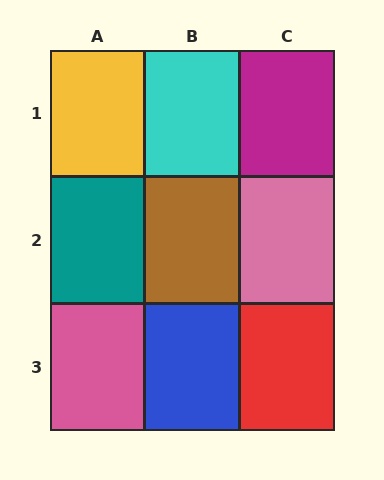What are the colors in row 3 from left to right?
Pink, blue, red.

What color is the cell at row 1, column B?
Cyan.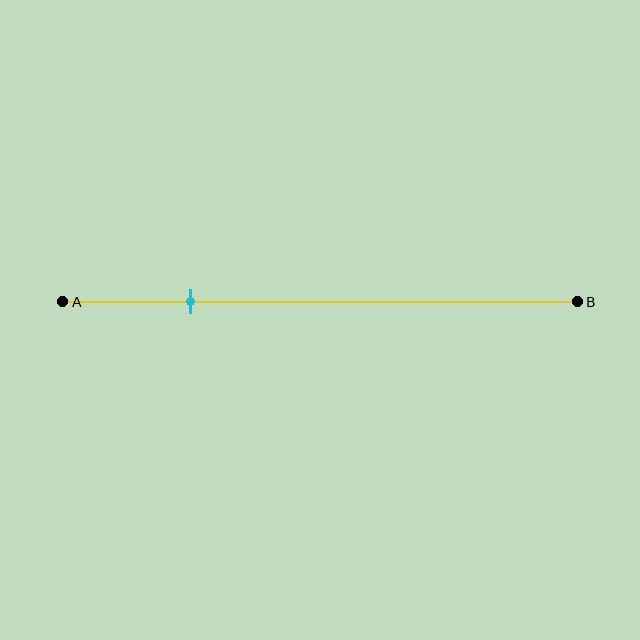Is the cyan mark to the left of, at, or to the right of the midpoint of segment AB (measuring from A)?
The cyan mark is to the left of the midpoint of segment AB.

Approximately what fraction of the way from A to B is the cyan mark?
The cyan mark is approximately 25% of the way from A to B.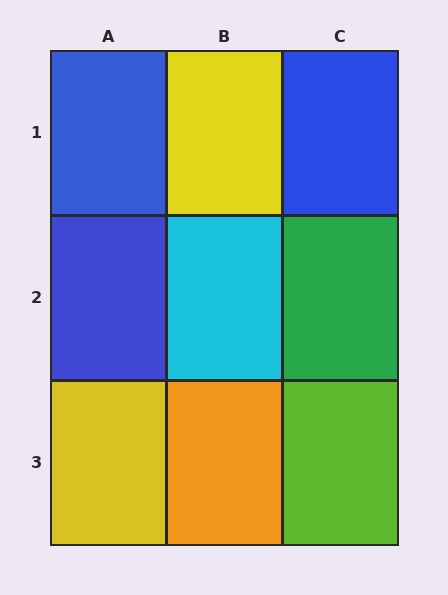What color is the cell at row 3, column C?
Lime.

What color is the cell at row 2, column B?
Cyan.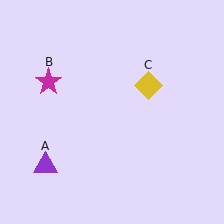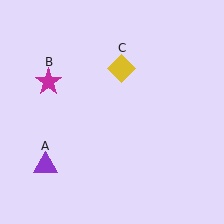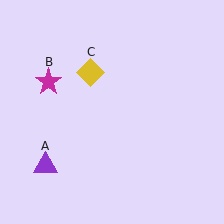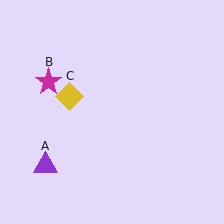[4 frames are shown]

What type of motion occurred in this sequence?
The yellow diamond (object C) rotated counterclockwise around the center of the scene.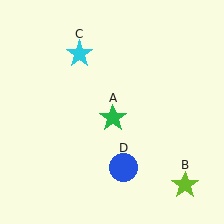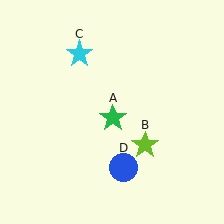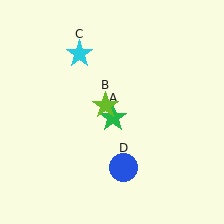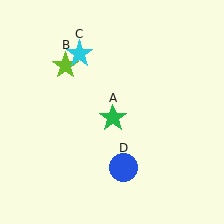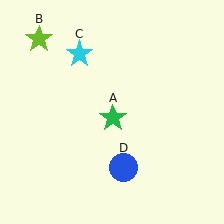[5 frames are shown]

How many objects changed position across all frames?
1 object changed position: lime star (object B).